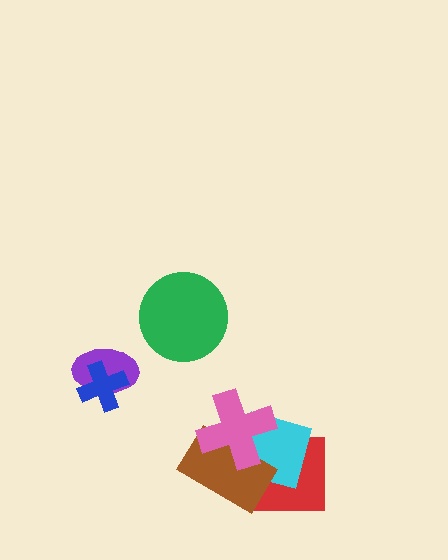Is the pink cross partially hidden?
No, no other shape covers it.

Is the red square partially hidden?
Yes, it is partially covered by another shape.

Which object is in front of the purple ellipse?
The blue cross is in front of the purple ellipse.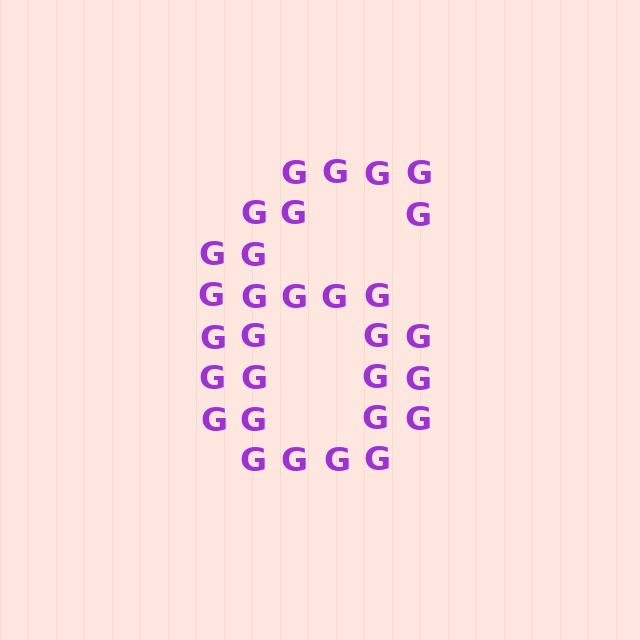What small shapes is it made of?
It is made of small letter G's.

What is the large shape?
The large shape is the digit 6.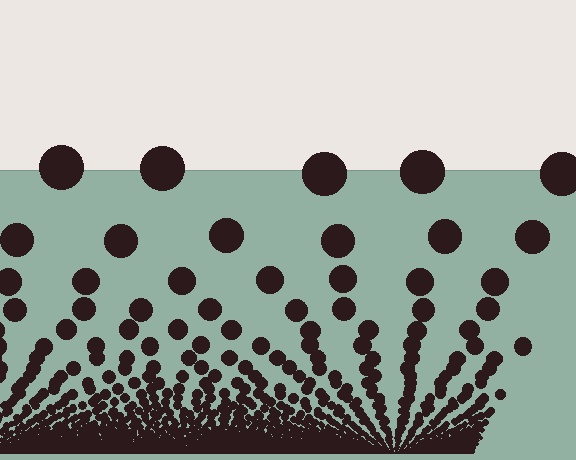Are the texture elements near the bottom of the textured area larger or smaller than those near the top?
Smaller. The gradient is inverted — elements near the bottom are smaller and denser.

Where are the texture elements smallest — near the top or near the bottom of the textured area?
Near the bottom.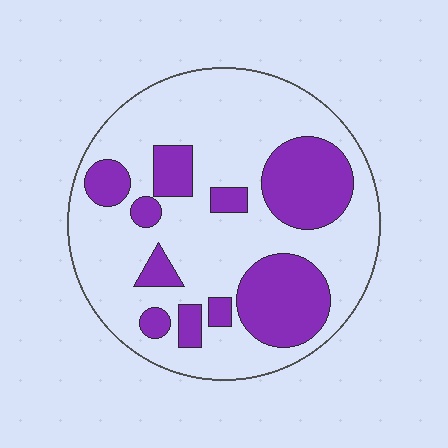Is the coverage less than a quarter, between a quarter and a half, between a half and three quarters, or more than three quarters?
Between a quarter and a half.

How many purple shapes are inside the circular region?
10.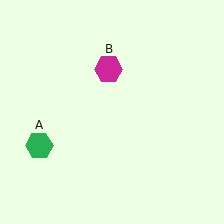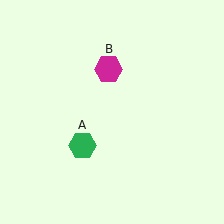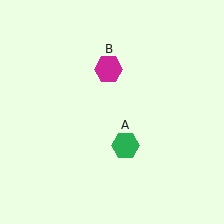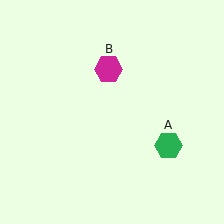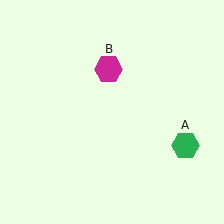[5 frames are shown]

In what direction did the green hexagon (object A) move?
The green hexagon (object A) moved right.